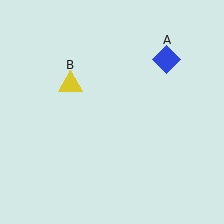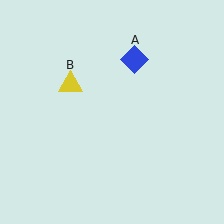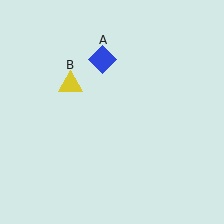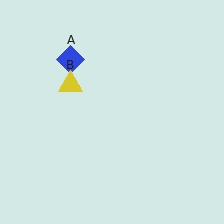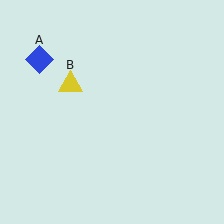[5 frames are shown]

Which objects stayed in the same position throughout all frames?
Yellow triangle (object B) remained stationary.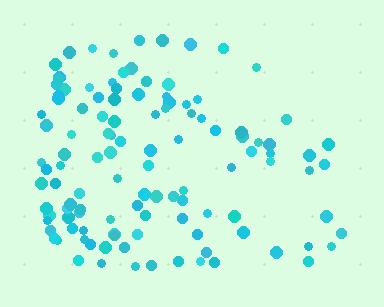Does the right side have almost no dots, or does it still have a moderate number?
Still a moderate number, just noticeably fewer than the left.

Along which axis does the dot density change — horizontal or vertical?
Horizontal.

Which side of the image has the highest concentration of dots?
The left.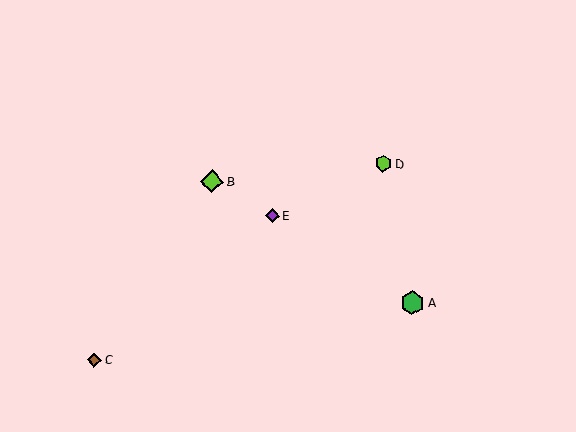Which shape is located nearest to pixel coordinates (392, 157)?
The lime hexagon (labeled D) at (383, 163) is nearest to that location.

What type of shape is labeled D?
Shape D is a lime hexagon.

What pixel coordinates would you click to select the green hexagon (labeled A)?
Click at (412, 302) to select the green hexagon A.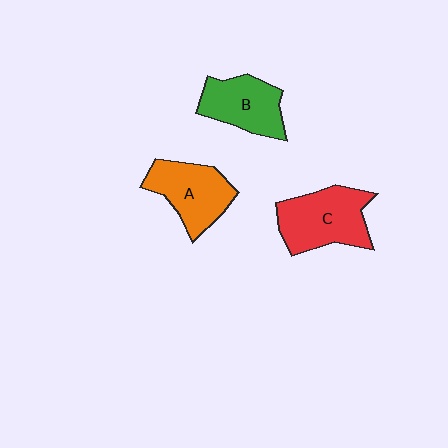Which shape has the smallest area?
Shape B (green).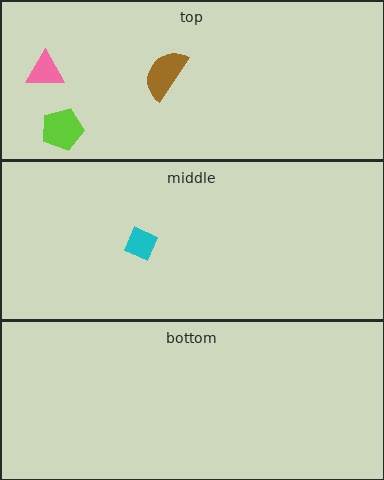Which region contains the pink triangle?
The top region.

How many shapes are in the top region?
3.